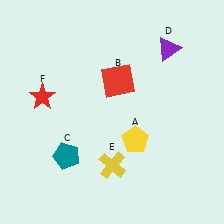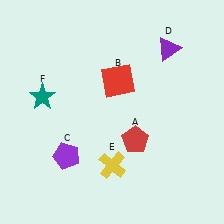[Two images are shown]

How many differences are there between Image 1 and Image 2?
There are 3 differences between the two images.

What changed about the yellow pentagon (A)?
In Image 1, A is yellow. In Image 2, it changed to red.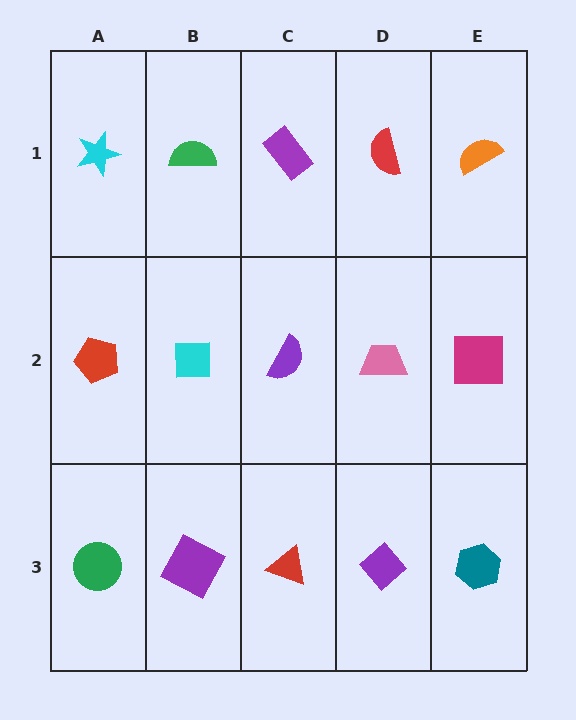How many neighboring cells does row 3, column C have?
3.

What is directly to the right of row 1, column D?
An orange semicircle.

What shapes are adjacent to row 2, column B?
A green semicircle (row 1, column B), a purple square (row 3, column B), a red pentagon (row 2, column A), a purple semicircle (row 2, column C).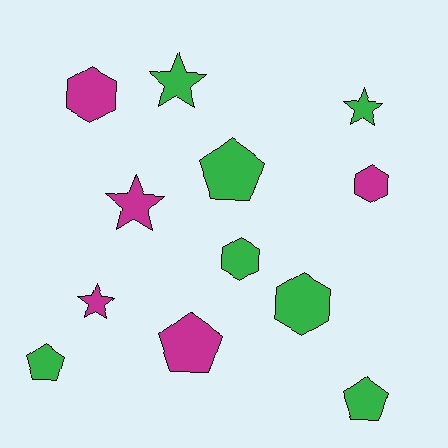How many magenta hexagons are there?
There are 2 magenta hexagons.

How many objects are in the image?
There are 12 objects.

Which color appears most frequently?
Green, with 7 objects.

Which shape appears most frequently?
Hexagon, with 4 objects.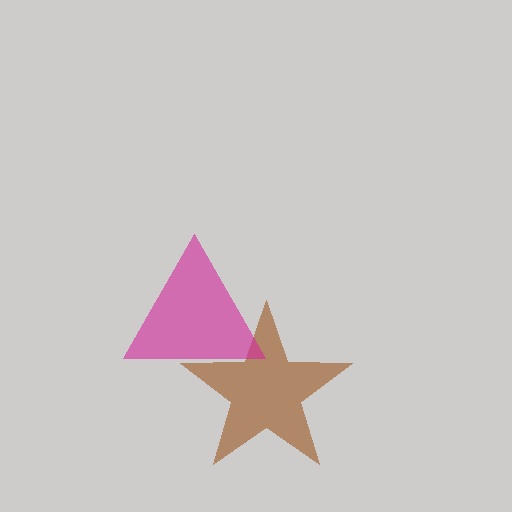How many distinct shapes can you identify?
There are 2 distinct shapes: a brown star, a magenta triangle.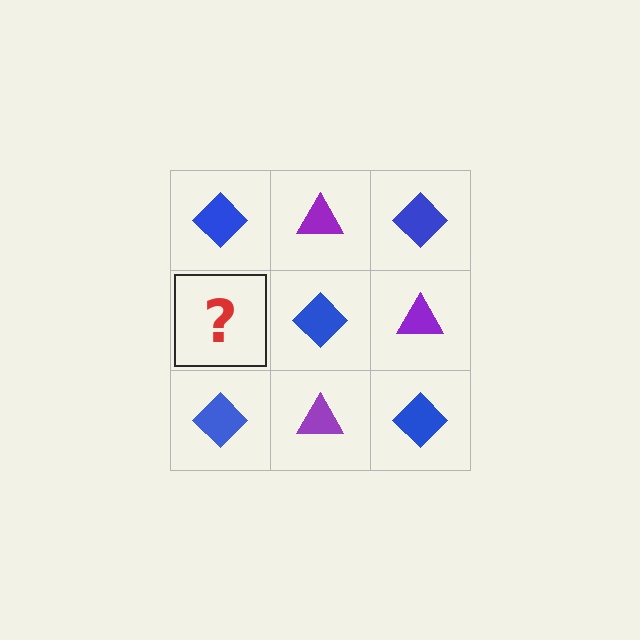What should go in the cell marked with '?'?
The missing cell should contain a purple triangle.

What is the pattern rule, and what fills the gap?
The rule is that it alternates blue diamond and purple triangle in a checkerboard pattern. The gap should be filled with a purple triangle.